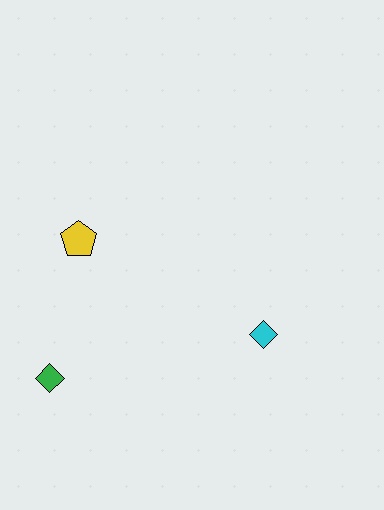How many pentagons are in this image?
There is 1 pentagon.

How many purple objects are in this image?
There are no purple objects.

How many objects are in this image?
There are 3 objects.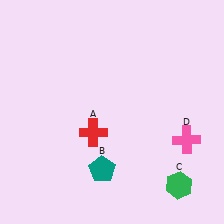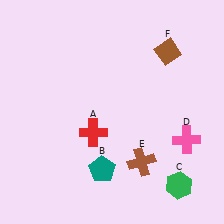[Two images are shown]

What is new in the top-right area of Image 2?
A brown diamond (F) was added in the top-right area of Image 2.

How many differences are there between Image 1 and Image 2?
There are 2 differences between the two images.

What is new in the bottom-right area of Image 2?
A brown cross (E) was added in the bottom-right area of Image 2.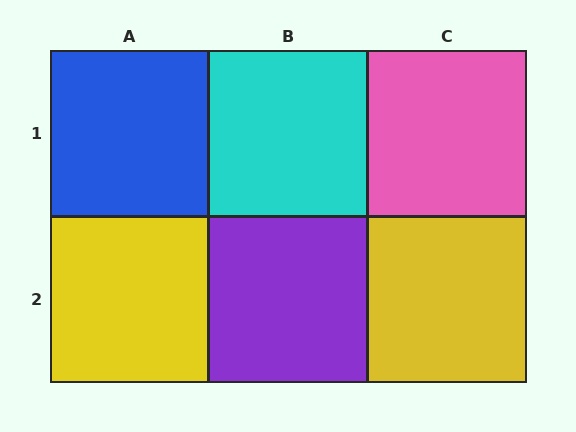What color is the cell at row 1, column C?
Pink.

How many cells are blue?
1 cell is blue.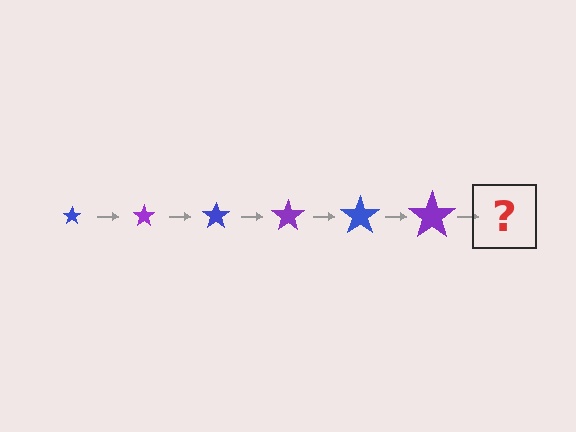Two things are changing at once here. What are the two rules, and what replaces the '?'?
The two rules are that the star grows larger each step and the color cycles through blue and purple. The '?' should be a blue star, larger than the previous one.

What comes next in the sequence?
The next element should be a blue star, larger than the previous one.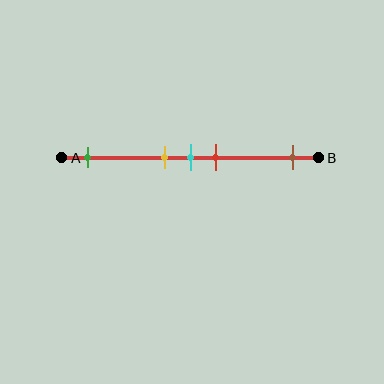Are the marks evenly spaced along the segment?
No, the marks are not evenly spaced.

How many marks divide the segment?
There are 5 marks dividing the segment.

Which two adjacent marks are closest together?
The yellow and cyan marks are the closest adjacent pair.